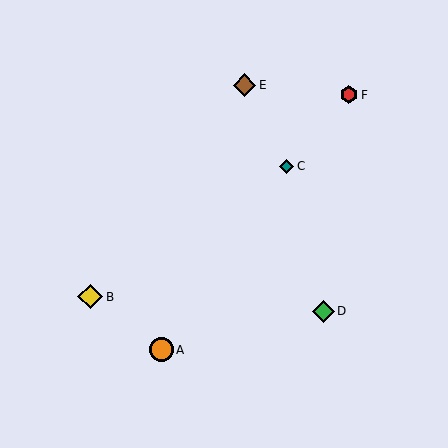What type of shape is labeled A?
Shape A is an orange circle.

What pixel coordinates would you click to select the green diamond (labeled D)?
Click at (323, 311) to select the green diamond D.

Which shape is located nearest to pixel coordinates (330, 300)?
The green diamond (labeled D) at (323, 311) is nearest to that location.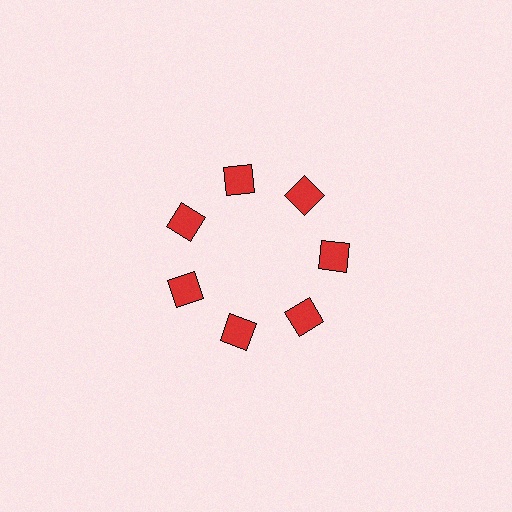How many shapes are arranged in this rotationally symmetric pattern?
There are 7 shapes, arranged in 7 groups of 1.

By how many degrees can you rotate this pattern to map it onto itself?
The pattern maps onto itself every 51 degrees of rotation.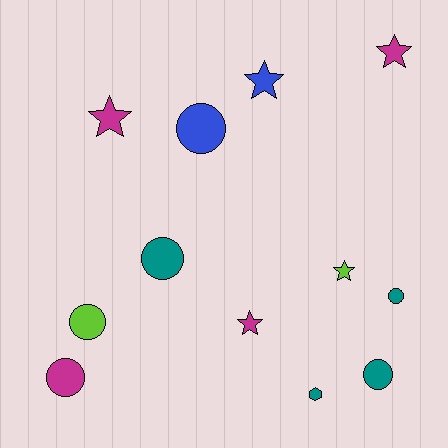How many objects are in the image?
There are 12 objects.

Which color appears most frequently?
Teal, with 4 objects.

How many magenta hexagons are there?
There are no magenta hexagons.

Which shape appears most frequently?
Circle, with 6 objects.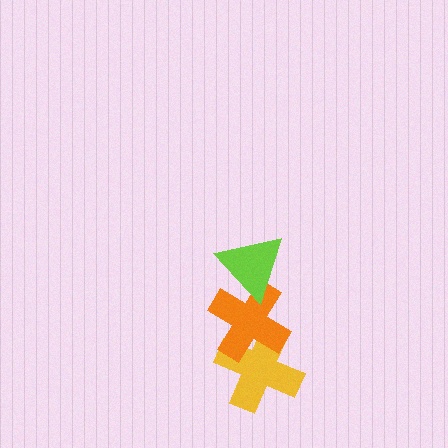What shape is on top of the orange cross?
The lime triangle is on top of the orange cross.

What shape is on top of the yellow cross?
The orange cross is on top of the yellow cross.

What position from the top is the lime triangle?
The lime triangle is 1st from the top.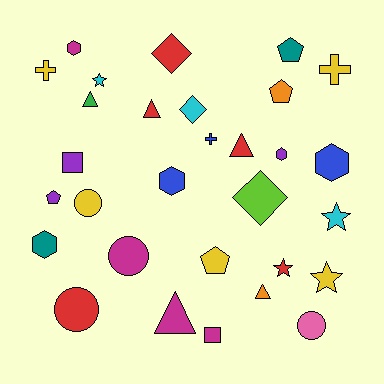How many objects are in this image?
There are 30 objects.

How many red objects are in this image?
There are 5 red objects.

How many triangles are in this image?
There are 5 triangles.